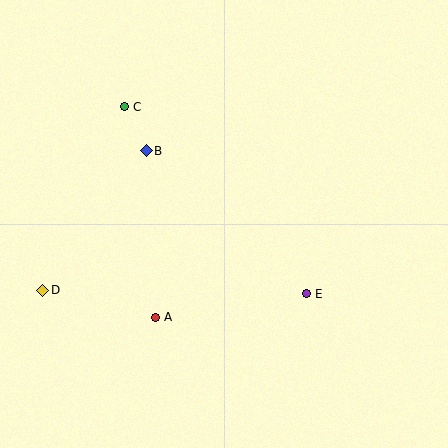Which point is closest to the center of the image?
Point B at (146, 151) is closest to the center.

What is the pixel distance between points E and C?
The distance between E and C is 261 pixels.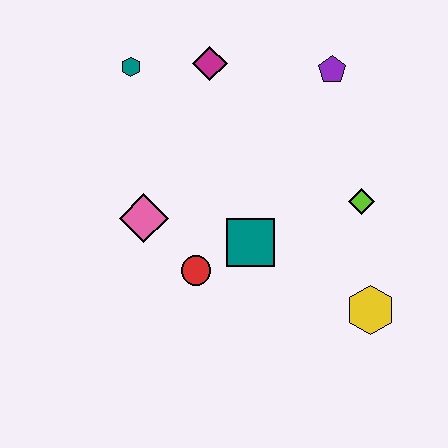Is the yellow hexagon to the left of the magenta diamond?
No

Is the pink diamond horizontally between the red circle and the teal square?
No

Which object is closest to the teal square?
The red circle is closest to the teal square.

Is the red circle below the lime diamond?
Yes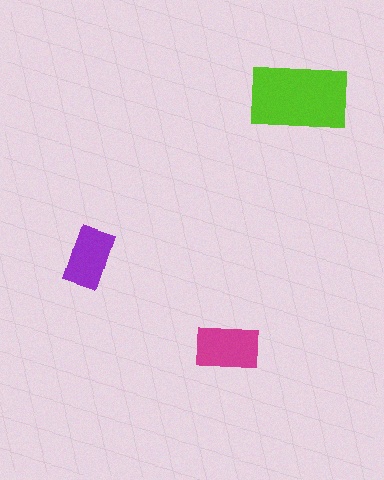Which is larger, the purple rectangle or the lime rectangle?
The lime one.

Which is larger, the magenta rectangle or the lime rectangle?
The lime one.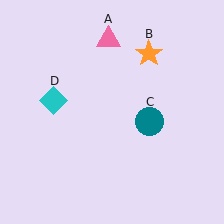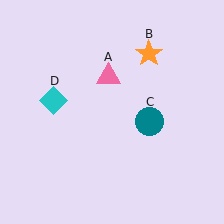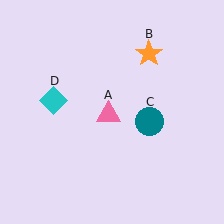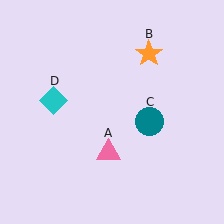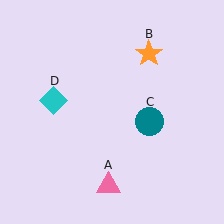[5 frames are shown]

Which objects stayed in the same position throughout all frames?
Orange star (object B) and teal circle (object C) and cyan diamond (object D) remained stationary.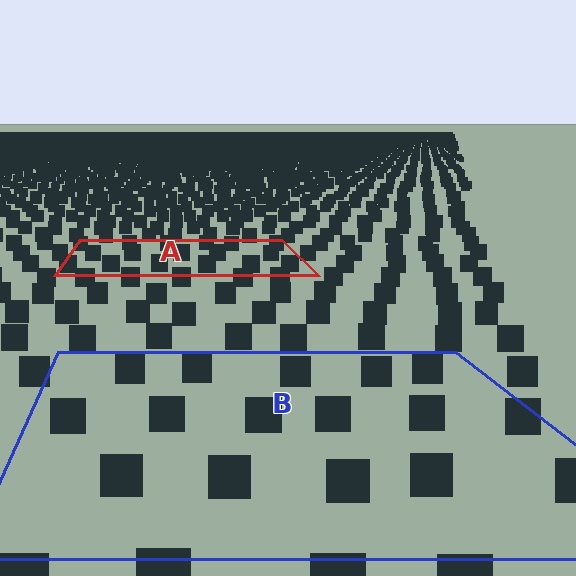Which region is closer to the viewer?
Region B is closer. The texture elements there are larger and more spread out.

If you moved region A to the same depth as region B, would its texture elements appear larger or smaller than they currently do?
They would appear larger. At a closer depth, the same texture elements are projected at a bigger on-screen size.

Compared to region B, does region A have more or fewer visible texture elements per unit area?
Region A has more texture elements per unit area — they are packed more densely because it is farther away.